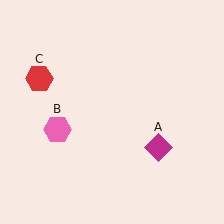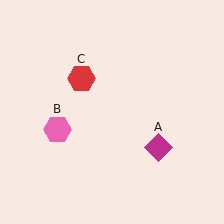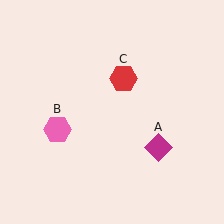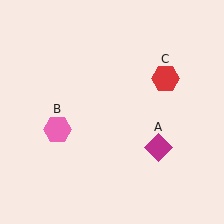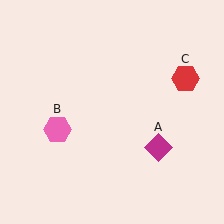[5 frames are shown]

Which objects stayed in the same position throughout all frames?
Magenta diamond (object A) and pink hexagon (object B) remained stationary.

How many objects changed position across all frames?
1 object changed position: red hexagon (object C).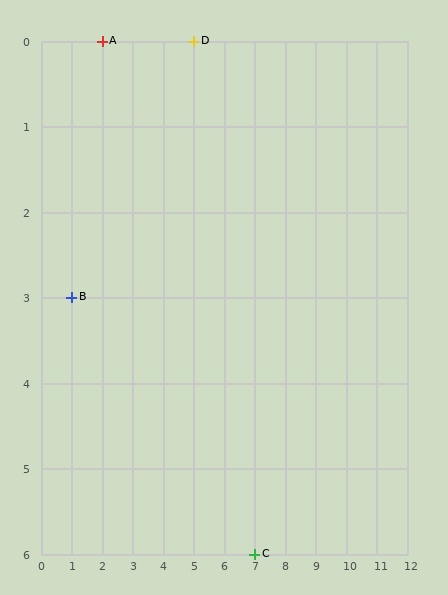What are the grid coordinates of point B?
Point B is at grid coordinates (1, 3).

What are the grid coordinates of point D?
Point D is at grid coordinates (5, 0).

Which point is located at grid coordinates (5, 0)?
Point D is at (5, 0).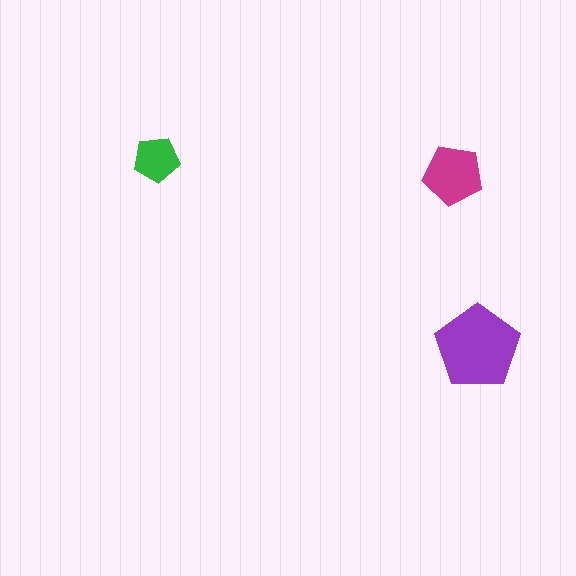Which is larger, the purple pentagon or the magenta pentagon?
The purple one.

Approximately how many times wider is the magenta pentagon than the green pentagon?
About 1.5 times wider.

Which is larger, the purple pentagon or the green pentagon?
The purple one.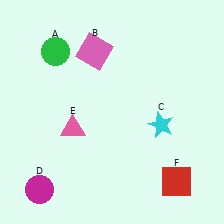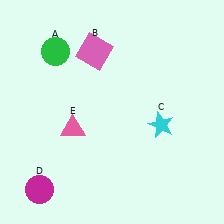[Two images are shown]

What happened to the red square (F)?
The red square (F) was removed in Image 2. It was in the bottom-right area of Image 1.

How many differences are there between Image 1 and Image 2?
There is 1 difference between the two images.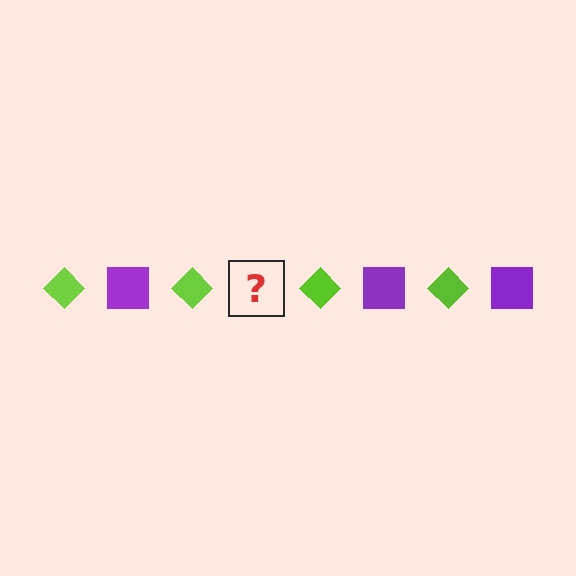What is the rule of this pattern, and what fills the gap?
The rule is that the pattern alternates between lime diamond and purple square. The gap should be filled with a purple square.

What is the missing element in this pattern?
The missing element is a purple square.